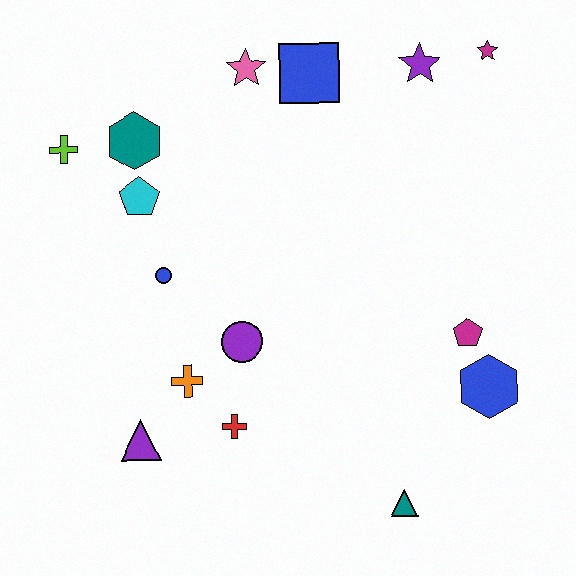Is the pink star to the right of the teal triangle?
No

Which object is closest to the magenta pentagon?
The blue hexagon is closest to the magenta pentagon.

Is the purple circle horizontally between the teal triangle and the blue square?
No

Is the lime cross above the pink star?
No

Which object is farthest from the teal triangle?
The lime cross is farthest from the teal triangle.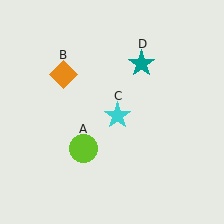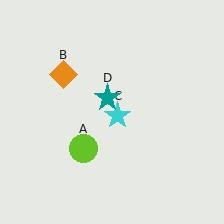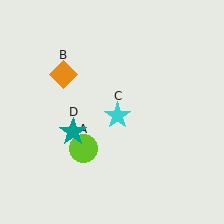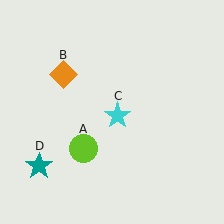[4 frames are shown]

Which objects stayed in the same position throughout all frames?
Lime circle (object A) and orange diamond (object B) and cyan star (object C) remained stationary.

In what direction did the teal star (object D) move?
The teal star (object D) moved down and to the left.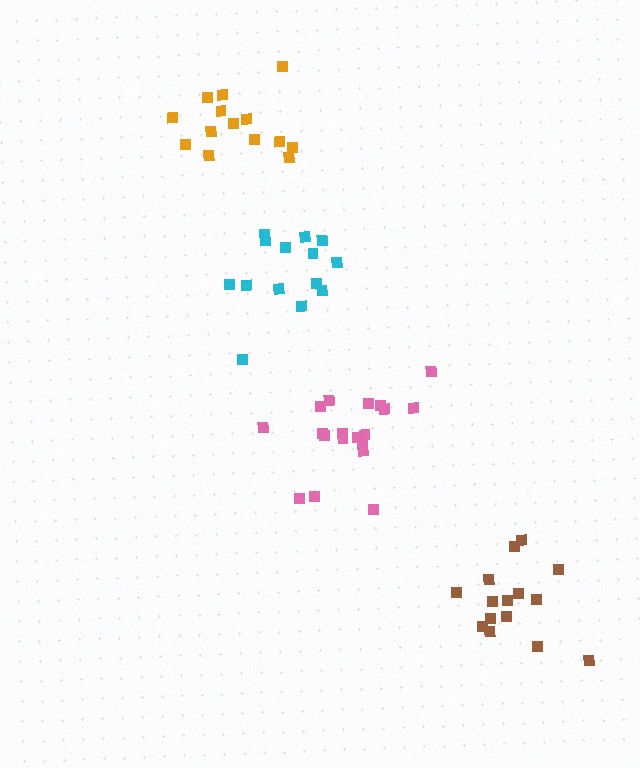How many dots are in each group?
Group 1: 14 dots, Group 2: 14 dots, Group 3: 19 dots, Group 4: 15 dots (62 total).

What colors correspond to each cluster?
The clusters are colored: cyan, orange, pink, brown.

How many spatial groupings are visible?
There are 4 spatial groupings.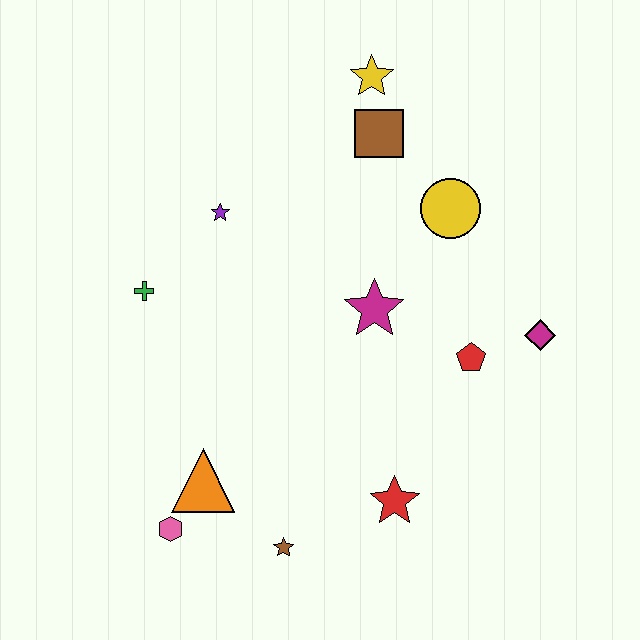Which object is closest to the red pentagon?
The magenta diamond is closest to the red pentagon.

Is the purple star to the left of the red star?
Yes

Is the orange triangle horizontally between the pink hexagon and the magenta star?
Yes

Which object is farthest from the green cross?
The magenta diamond is farthest from the green cross.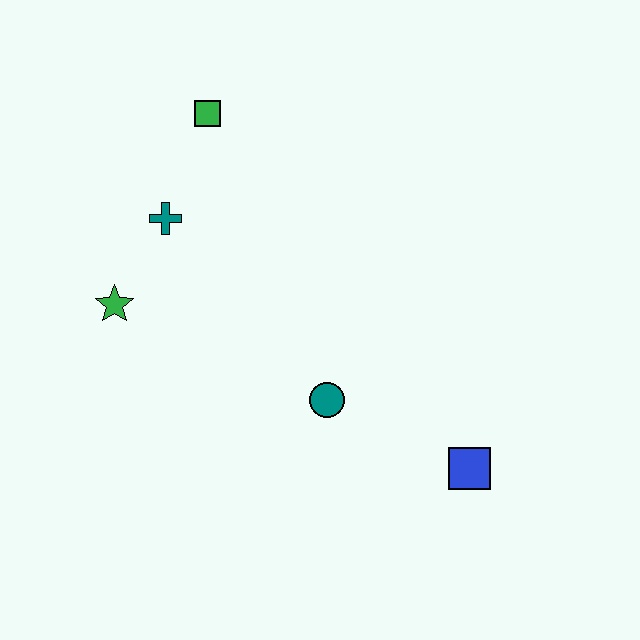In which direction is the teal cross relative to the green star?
The teal cross is above the green star.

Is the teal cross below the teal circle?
No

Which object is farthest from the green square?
The blue square is farthest from the green square.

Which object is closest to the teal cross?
The green star is closest to the teal cross.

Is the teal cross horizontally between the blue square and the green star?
Yes